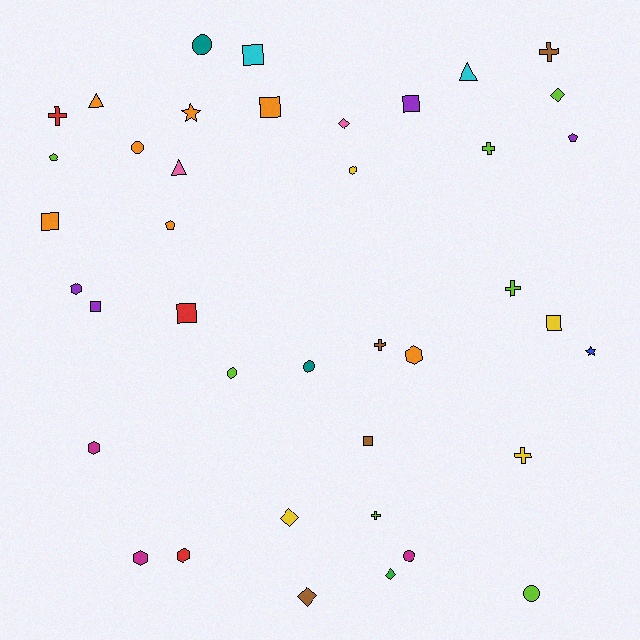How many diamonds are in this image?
There are 5 diamonds.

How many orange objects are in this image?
There are 7 orange objects.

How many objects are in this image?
There are 40 objects.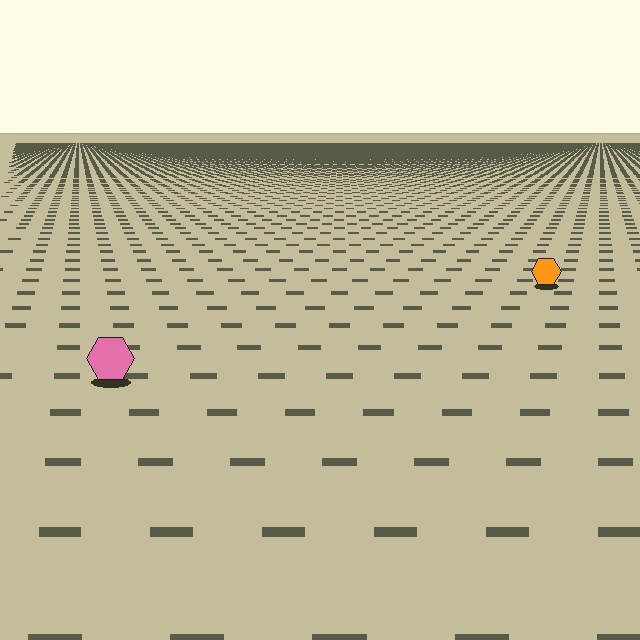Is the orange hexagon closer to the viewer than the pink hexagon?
No. The pink hexagon is closer — you can tell from the texture gradient: the ground texture is coarser near it.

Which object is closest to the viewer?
The pink hexagon is closest. The texture marks near it are larger and more spread out.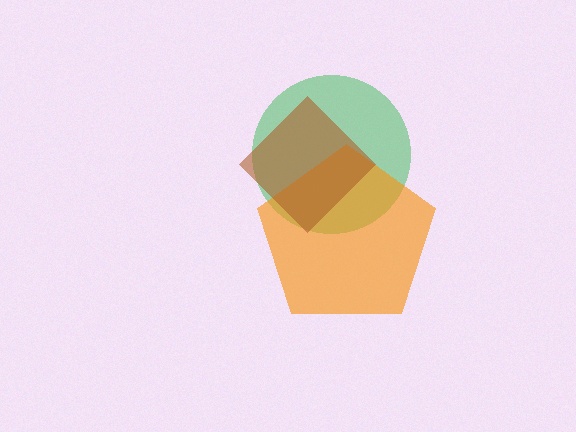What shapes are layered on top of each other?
The layered shapes are: a green circle, an orange pentagon, a brown diamond.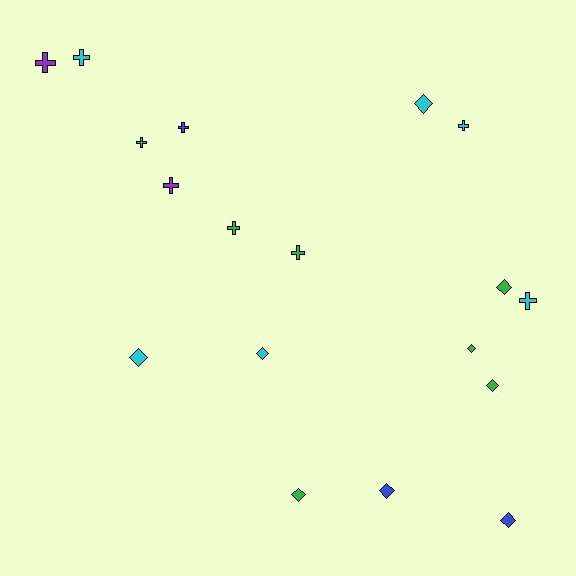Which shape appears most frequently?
Cross, with 9 objects.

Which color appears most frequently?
Green, with 7 objects.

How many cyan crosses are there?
There are 3 cyan crosses.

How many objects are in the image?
There are 18 objects.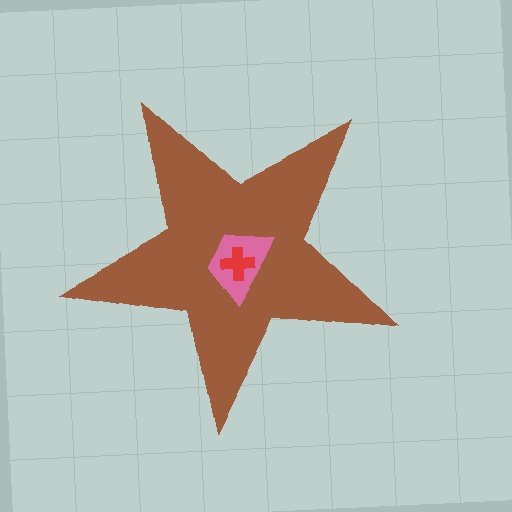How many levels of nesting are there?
3.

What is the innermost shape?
The red cross.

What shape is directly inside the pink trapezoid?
The red cross.